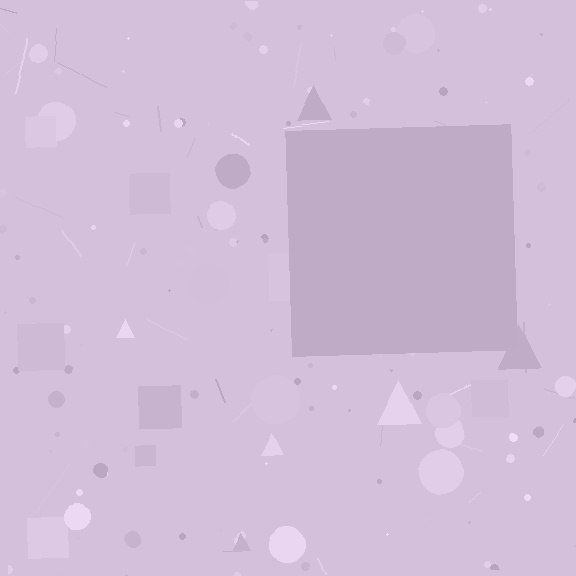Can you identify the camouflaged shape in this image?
The camouflaged shape is a square.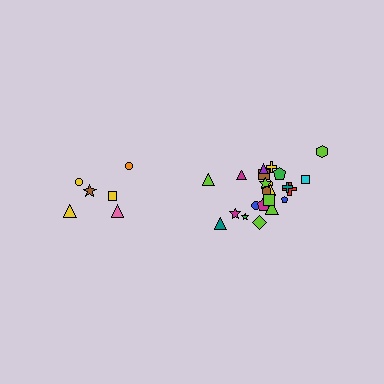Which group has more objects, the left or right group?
The right group.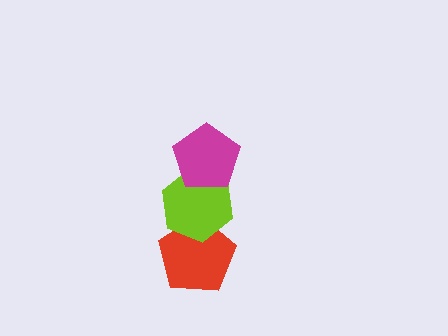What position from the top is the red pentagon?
The red pentagon is 3rd from the top.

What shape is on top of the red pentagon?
The lime hexagon is on top of the red pentagon.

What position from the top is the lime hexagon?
The lime hexagon is 2nd from the top.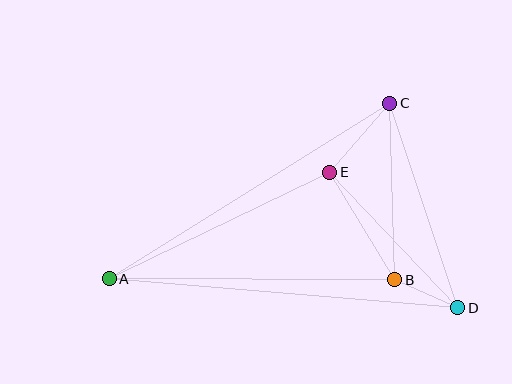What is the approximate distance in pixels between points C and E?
The distance between C and E is approximately 91 pixels.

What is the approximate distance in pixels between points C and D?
The distance between C and D is approximately 216 pixels.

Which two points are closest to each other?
Points B and D are closest to each other.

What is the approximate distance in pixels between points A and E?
The distance between A and E is approximately 245 pixels.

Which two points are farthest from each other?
Points A and D are farthest from each other.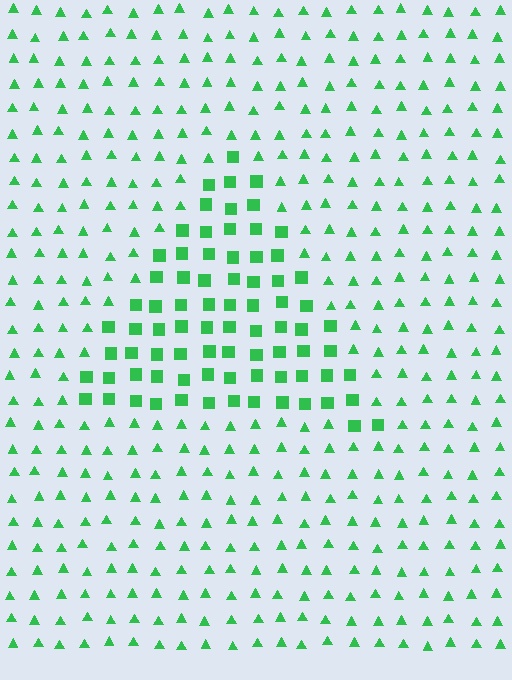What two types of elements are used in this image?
The image uses squares inside the triangle region and triangles outside it.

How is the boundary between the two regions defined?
The boundary is defined by a change in element shape: squares inside vs. triangles outside. All elements share the same color and spacing.